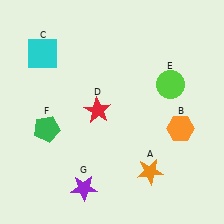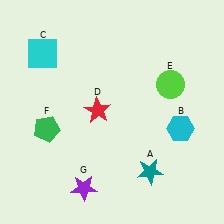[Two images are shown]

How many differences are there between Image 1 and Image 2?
There are 2 differences between the two images.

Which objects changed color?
A changed from orange to teal. B changed from orange to cyan.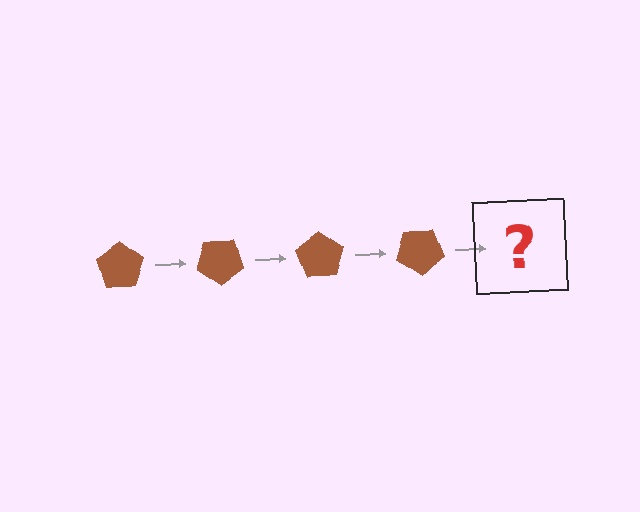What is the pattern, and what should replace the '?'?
The pattern is that the pentagon rotates 35 degrees each step. The '?' should be a brown pentagon rotated 140 degrees.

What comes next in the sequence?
The next element should be a brown pentagon rotated 140 degrees.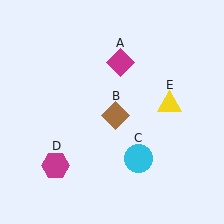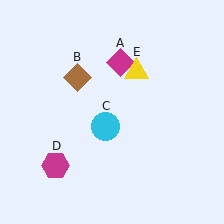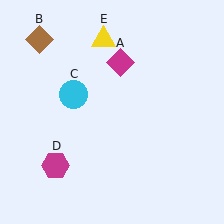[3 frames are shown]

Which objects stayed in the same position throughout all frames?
Magenta diamond (object A) and magenta hexagon (object D) remained stationary.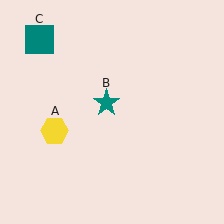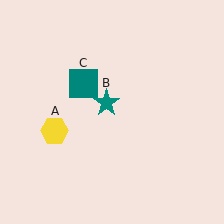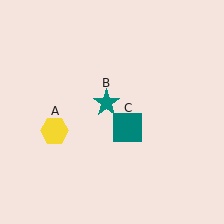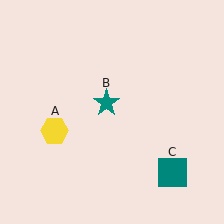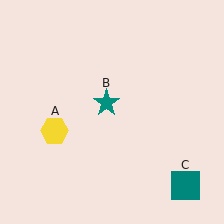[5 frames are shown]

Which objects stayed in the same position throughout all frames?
Yellow hexagon (object A) and teal star (object B) remained stationary.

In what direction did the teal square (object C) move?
The teal square (object C) moved down and to the right.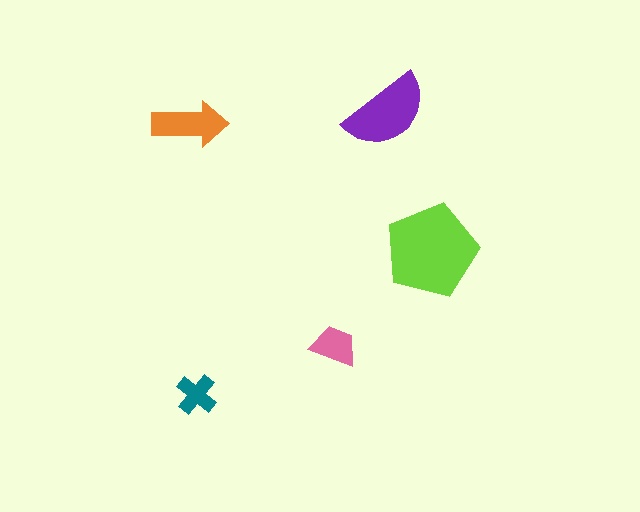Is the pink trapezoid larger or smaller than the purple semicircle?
Smaller.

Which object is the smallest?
The teal cross.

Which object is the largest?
The lime pentagon.